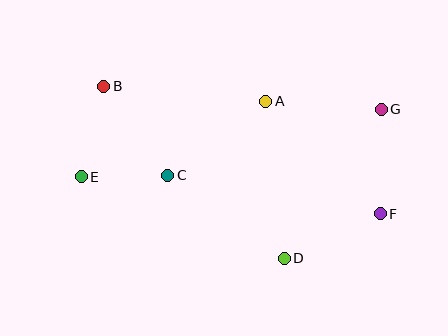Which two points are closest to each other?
Points C and E are closest to each other.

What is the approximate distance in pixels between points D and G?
The distance between D and G is approximately 177 pixels.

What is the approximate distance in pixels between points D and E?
The distance between D and E is approximately 219 pixels.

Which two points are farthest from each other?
Points E and G are farthest from each other.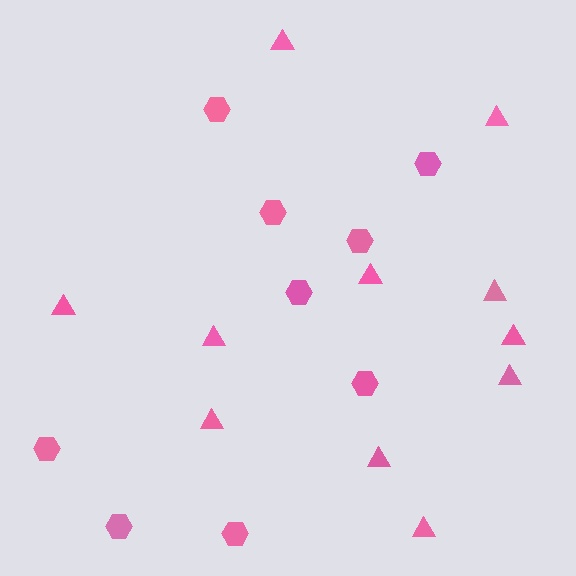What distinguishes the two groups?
There are 2 groups: one group of hexagons (9) and one group of triangles (11).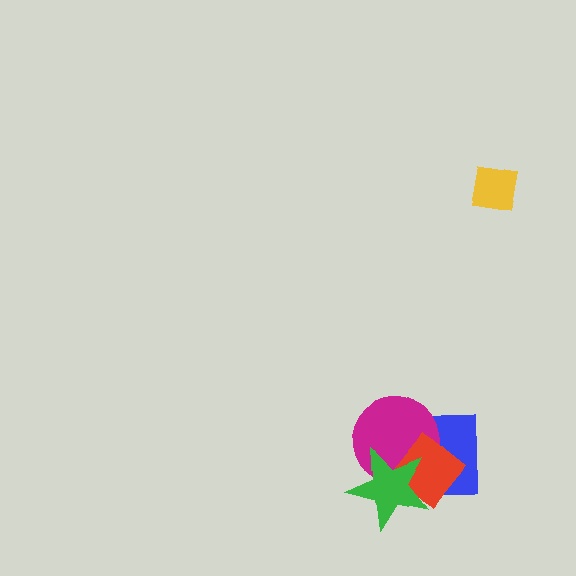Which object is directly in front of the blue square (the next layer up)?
The magenta circle is directly in front of the blue square.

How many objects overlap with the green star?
3 objects overlap with the green star.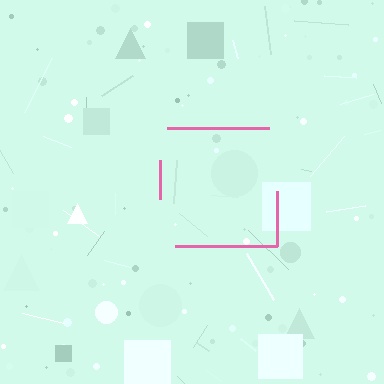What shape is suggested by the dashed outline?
The dashed outline suggests a square.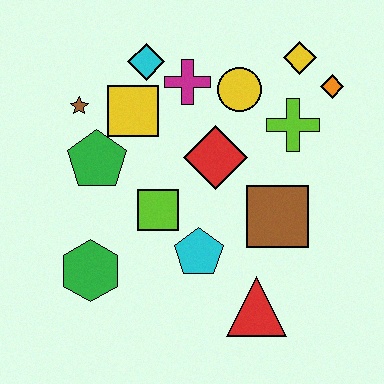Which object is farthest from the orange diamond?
The green hexagon is farthest from the orange diamond.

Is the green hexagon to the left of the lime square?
Yes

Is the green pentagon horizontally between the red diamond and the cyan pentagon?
No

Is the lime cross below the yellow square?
Yes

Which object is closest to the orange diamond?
The yellow diamond is closest to the orange diamond.